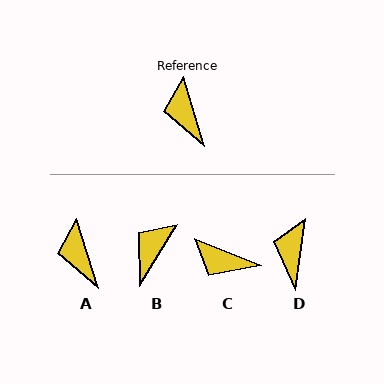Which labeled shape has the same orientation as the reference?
A.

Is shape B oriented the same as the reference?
No, it is off by about 49 degrees.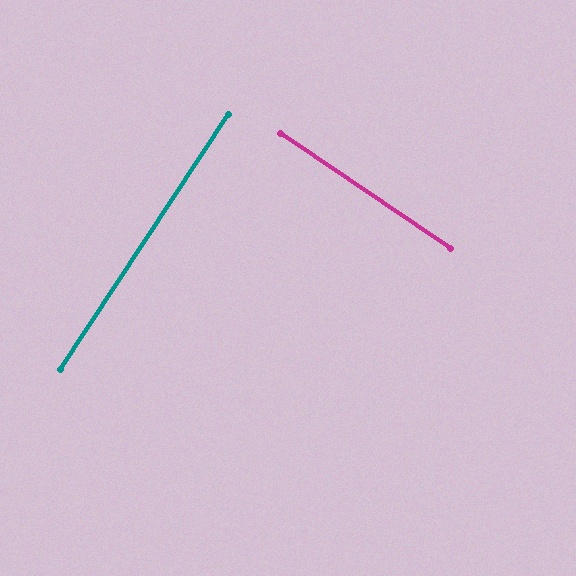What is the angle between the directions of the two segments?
Approximately 89 degrees.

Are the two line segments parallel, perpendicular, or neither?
Perpendicular — they meet at approximately 89°.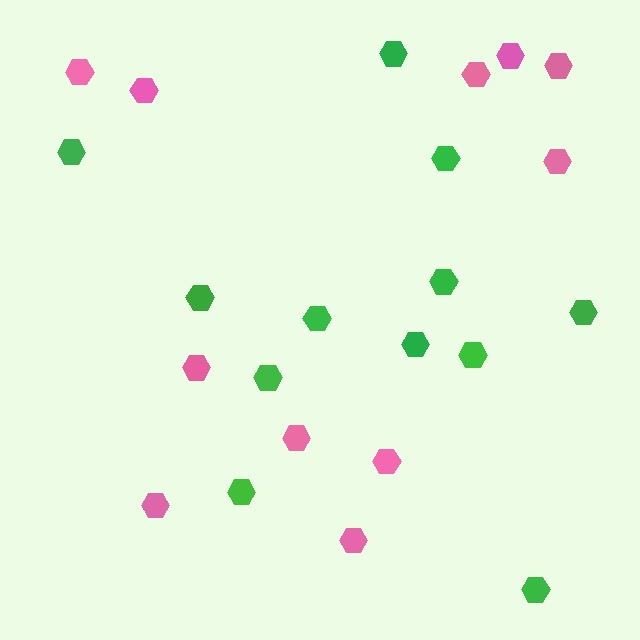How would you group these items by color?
There are 2 groups: one group of green hexagons (12) and one group of pink hexagons (11).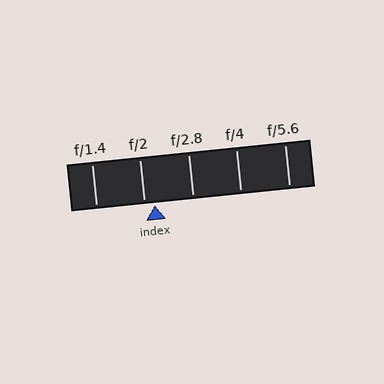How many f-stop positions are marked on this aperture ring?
There are 5 f-stop positions marked.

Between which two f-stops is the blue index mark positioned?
The index mark is between f/2 and f/2.8.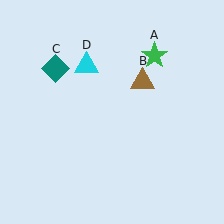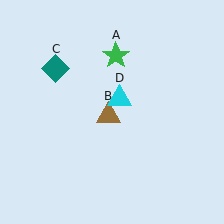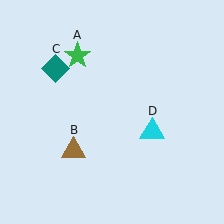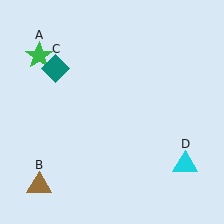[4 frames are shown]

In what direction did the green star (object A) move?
The green star (object A) moved left.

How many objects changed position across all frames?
3 objects changed position: green star (object A), brown triangle (object B), cyan triangle (object D).